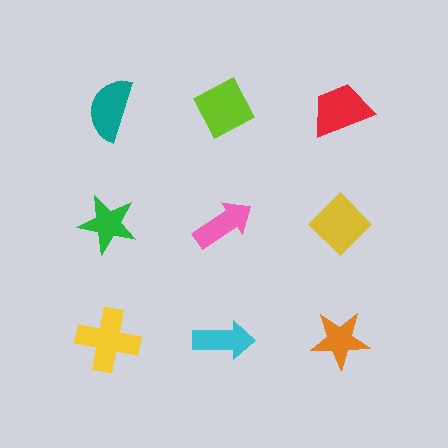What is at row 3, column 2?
A cyan arrow.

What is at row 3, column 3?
An orange star.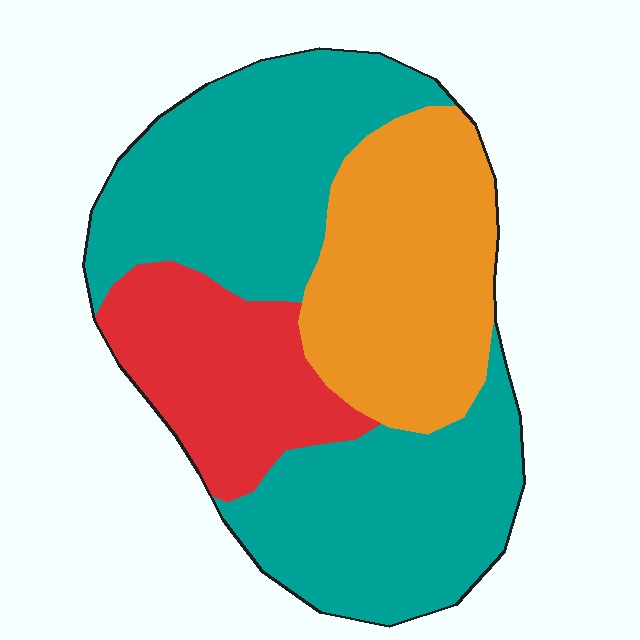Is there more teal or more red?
Teal.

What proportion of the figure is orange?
Orange covers 27% of the figure.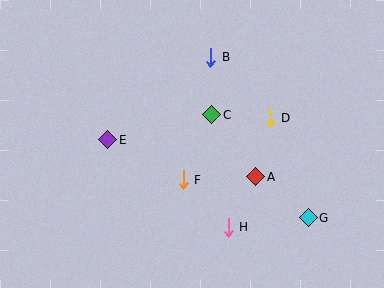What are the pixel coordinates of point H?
Point H is at (228, 227).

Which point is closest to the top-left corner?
Point E is closest to the top-left corner.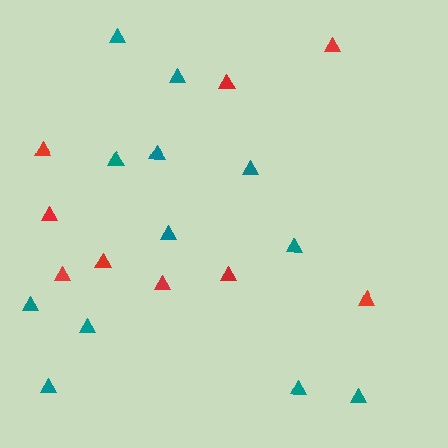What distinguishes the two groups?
There are 2 groups: one group of red triangles (9) and one group of teal triangles (12).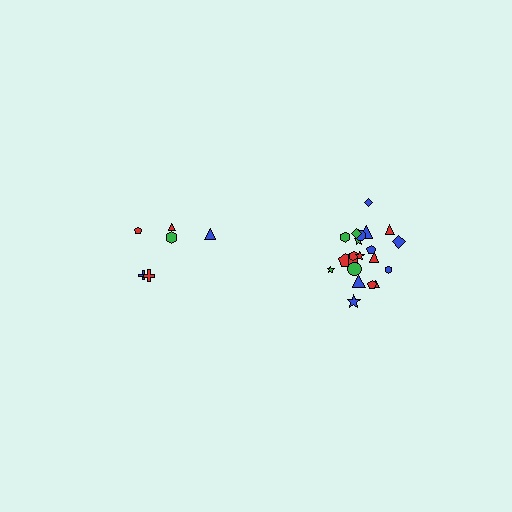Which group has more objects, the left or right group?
The right group.